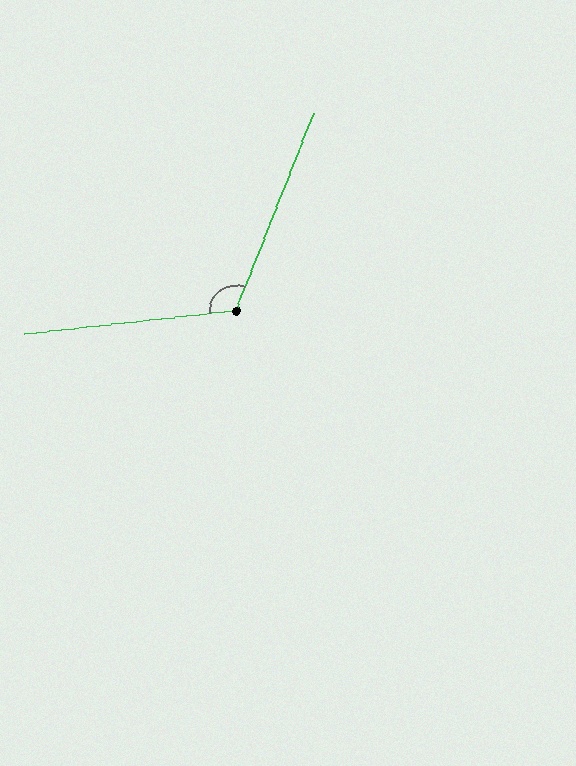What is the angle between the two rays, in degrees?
Approximately 118 degrees.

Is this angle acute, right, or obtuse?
It is obtuse.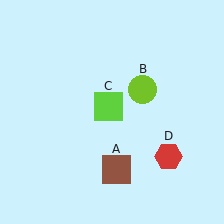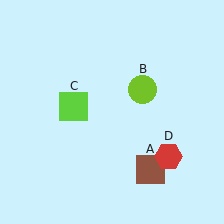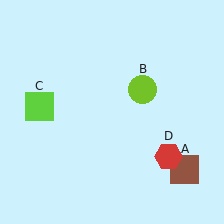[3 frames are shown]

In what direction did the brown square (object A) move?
The brown square (object A) moved right.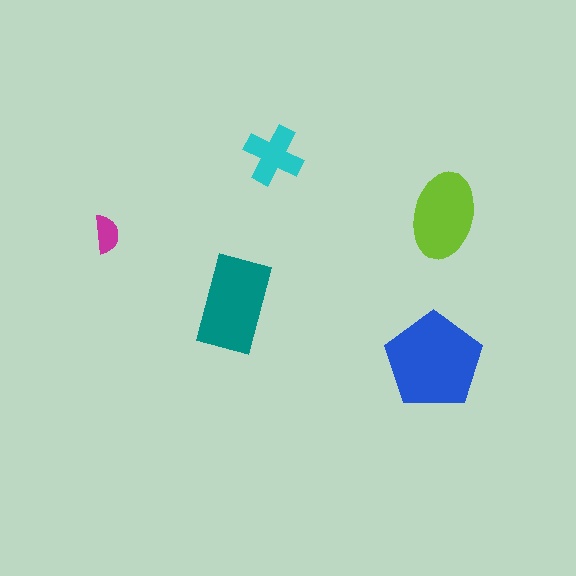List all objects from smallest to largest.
The magenta semicircle, the cyan cross, the lime ellipse, the teal rectangle, the blue pentagon.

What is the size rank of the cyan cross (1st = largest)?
4th.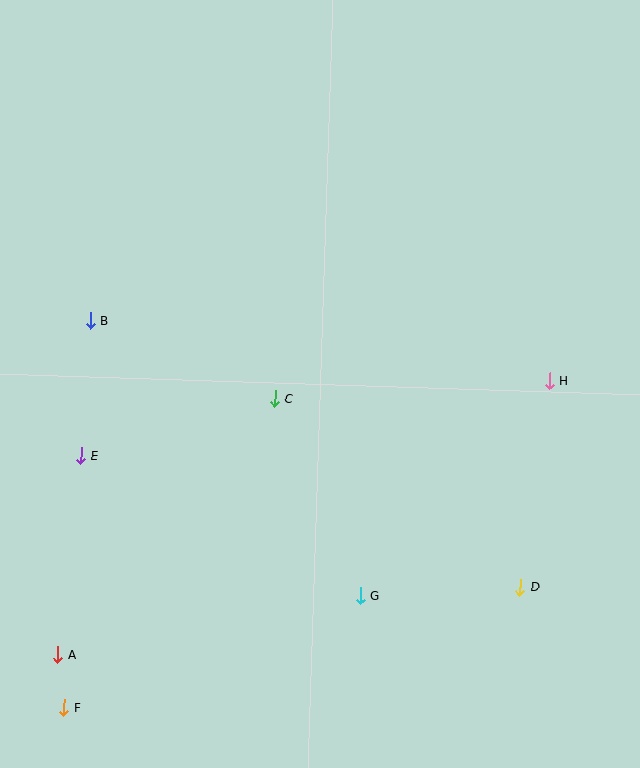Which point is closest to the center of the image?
Point C at (275, 398) is closest to the center.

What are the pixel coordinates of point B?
Point B is at (90, 320).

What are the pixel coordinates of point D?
Point D is at (520, 587).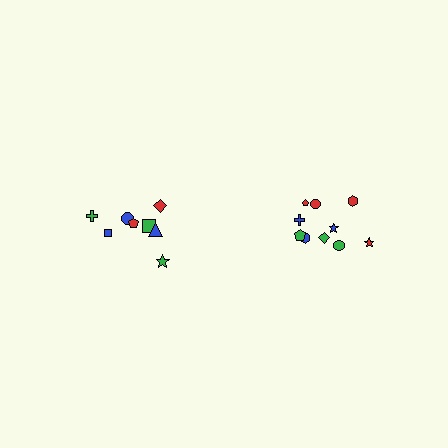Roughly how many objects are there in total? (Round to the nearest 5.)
Roughly 20 objects in total.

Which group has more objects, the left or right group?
The right group.